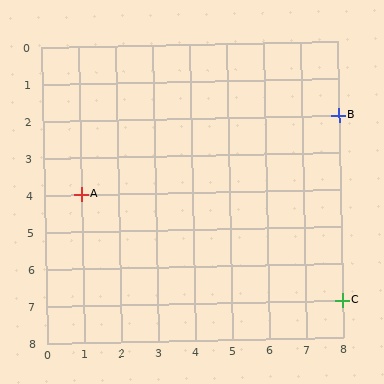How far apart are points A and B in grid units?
Points A and B are 7 columns and 2 rows apart (about 7.3 grid units diagonally).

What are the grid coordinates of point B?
Point B is at grid coordinates (8, 2).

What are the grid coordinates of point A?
Point A is at grid coordinates (1, 4).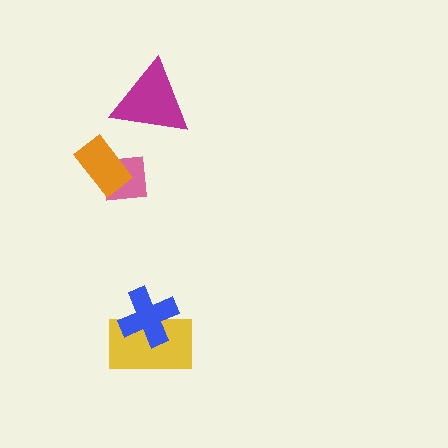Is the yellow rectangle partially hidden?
Yes, it is partially covered by another shape.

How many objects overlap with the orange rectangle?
1 object overlaps with the orange rectangle.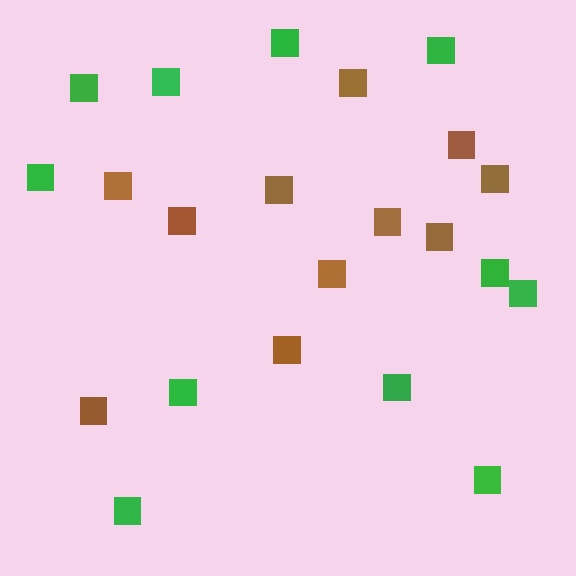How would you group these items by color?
There are 2 groups: one group of green squares (11) and one group of brown squares (11).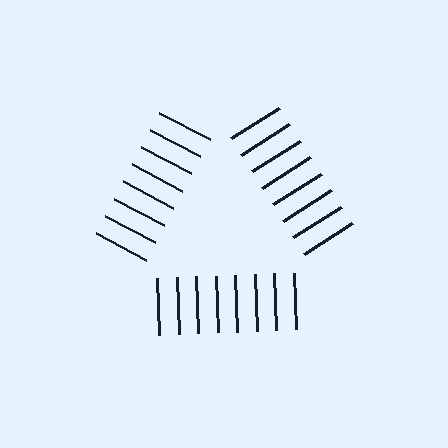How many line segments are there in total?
24 — 8 along each of the 3 edges.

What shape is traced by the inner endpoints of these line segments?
An illusory triangle — the line segments terminate on its edges but no continuous stroke is drawn.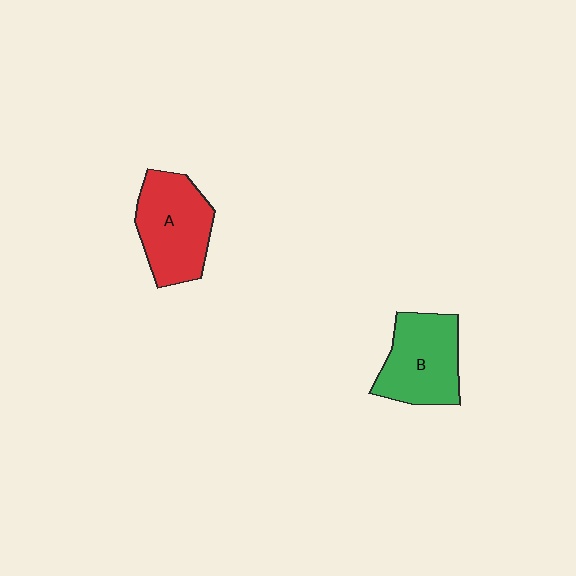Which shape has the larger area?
Shape A (red).